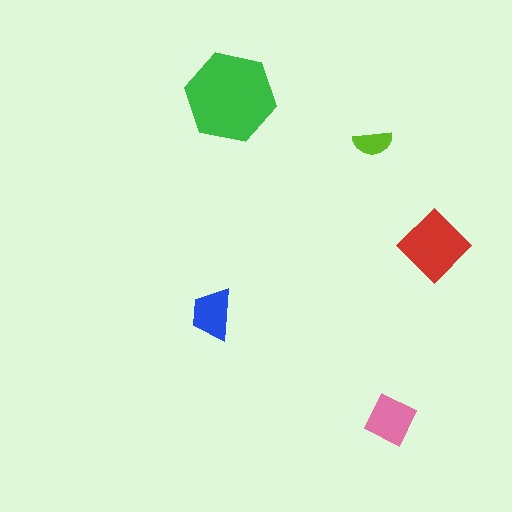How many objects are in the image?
There are 5 objects in the image.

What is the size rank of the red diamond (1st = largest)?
2nd.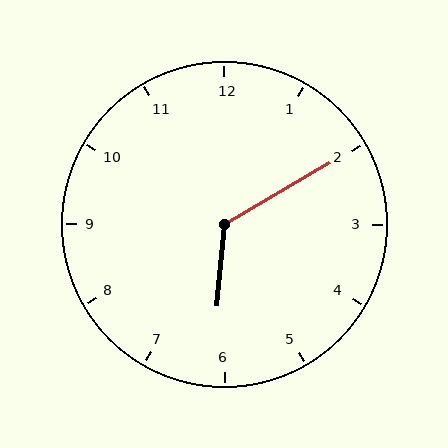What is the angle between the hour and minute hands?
Approximately 125 degrees.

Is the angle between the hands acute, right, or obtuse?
It is obtuse.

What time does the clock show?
6:10.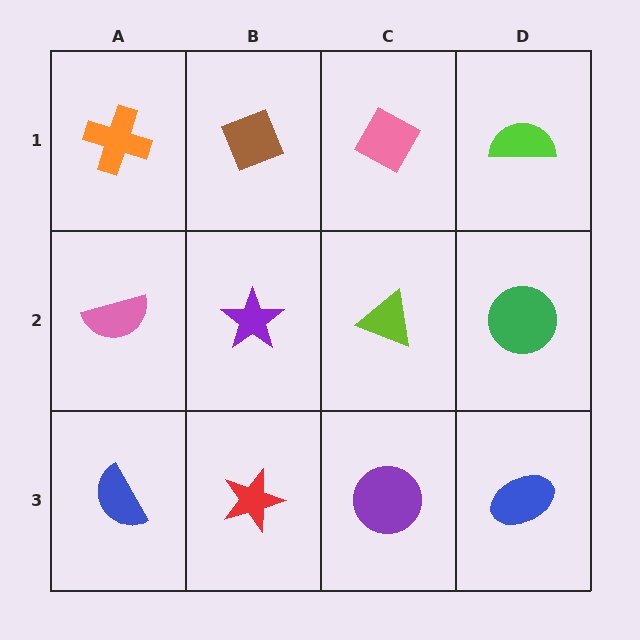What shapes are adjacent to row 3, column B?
A purple star (row 2, column B), a blue semicircle (row 3, column A), a purple circle (row 3, column C).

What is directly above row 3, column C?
A lime triangle.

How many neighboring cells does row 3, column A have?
2.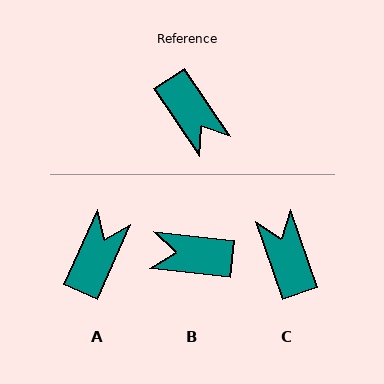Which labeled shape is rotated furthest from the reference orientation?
C, about 166 degrees away.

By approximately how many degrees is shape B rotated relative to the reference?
Approximately 130 degrees clockwise.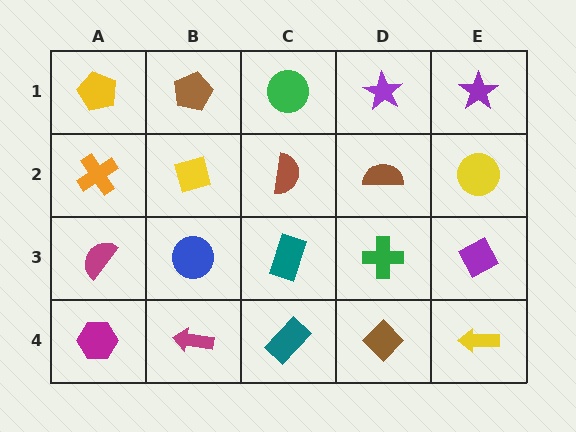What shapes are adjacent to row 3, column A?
An orange cross (row 2, column A), a magenta hexagon (row 4, column A), a blue circle (row 3, column B).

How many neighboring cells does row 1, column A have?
2.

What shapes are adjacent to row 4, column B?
A blue circle (row 3, column B), a magenta hexagon (row 4, column A), a teal rectangle (row 4, column C).